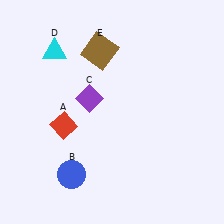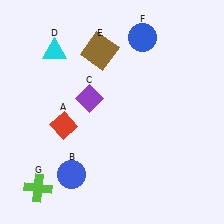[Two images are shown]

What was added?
A blue circle (F), a lime cross (G) were added in Image 2.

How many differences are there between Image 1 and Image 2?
There are 2 differences between the two images.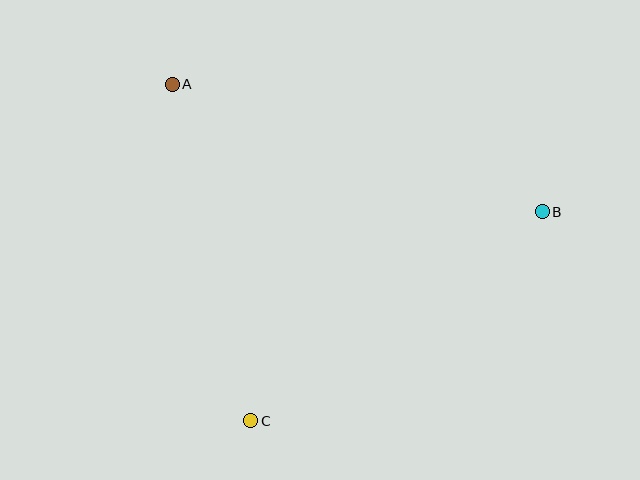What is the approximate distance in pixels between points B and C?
The distance between B and C is approximately 358 pixels.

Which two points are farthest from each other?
Points A and B are farthest from each other.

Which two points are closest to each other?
Points A and C are closest to each other.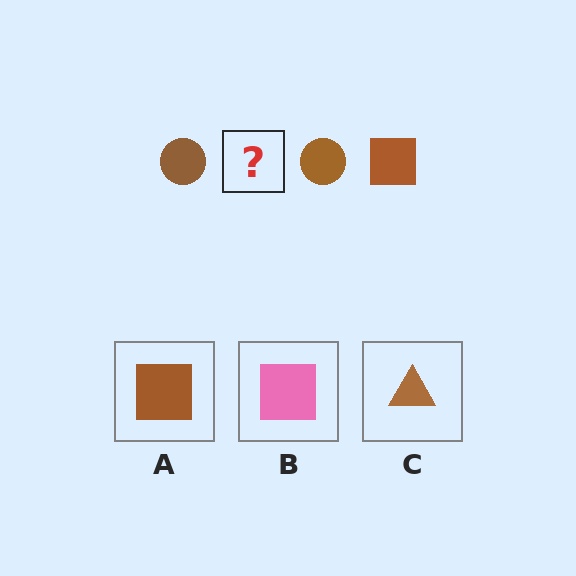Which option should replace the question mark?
Option A.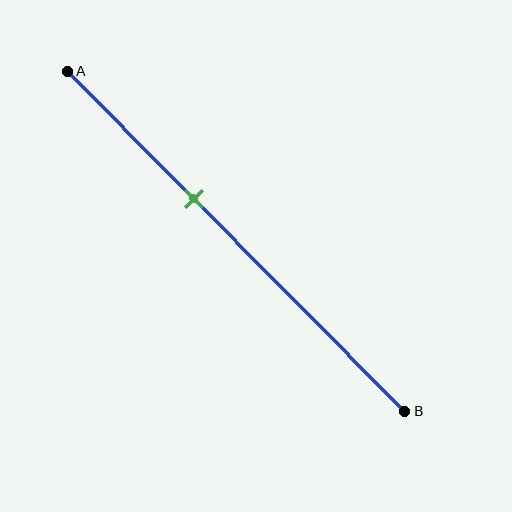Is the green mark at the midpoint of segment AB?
No, the mark is at about 40% from A, not at the 50% midpoint.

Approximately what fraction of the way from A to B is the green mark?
The green mark is approximately 40% of the way from A to B.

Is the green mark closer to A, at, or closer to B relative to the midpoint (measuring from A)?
The green mark is closer to point A than the midpoint of segment AB.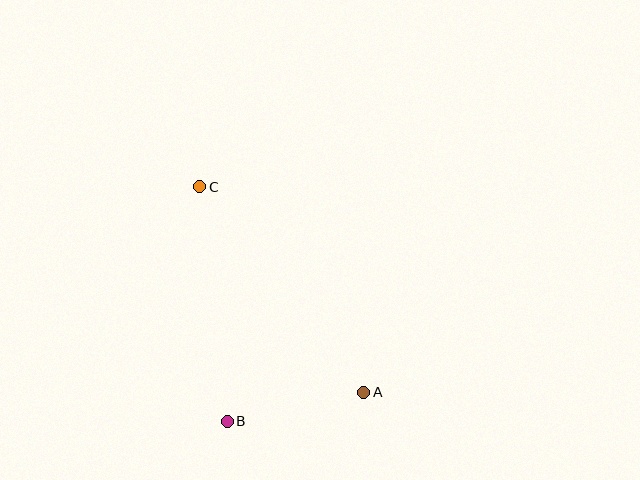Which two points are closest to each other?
Points A and B are closest to each other.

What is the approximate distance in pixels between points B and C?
The distance between B and C is approximately 236 pixels.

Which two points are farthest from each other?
Points A and C are farthest from each other.